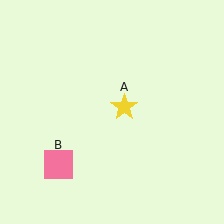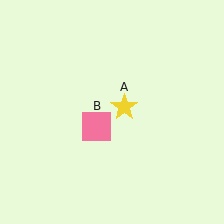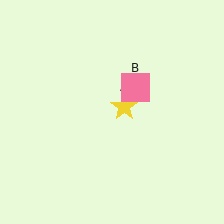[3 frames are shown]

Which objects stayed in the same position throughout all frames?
Yellow star (object A) remained stationary.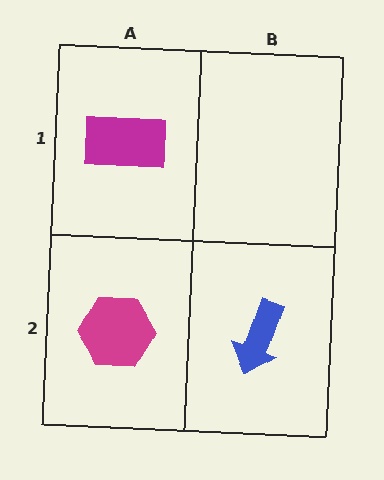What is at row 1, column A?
A magenta rectangle.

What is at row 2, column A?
A magenta hexagon.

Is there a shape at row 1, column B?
No, that cell is empty.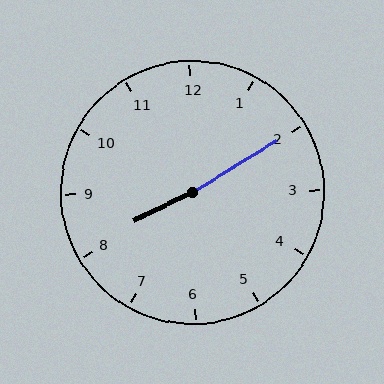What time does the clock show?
8:10.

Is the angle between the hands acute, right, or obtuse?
It is obtuse.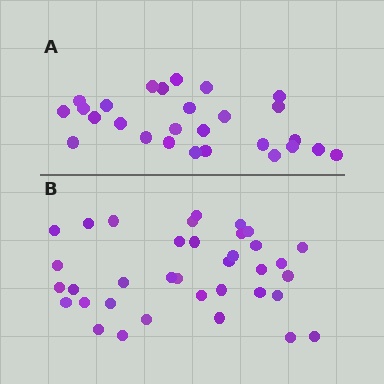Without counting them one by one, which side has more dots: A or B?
Region B (the bottom region) has more dots.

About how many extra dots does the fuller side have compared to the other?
Region B has roughly 8 or so more dots than region A.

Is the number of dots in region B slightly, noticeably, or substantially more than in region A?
Region B has noticeably more, but not dramatically so. The ratio is roughly 1.3 to 1.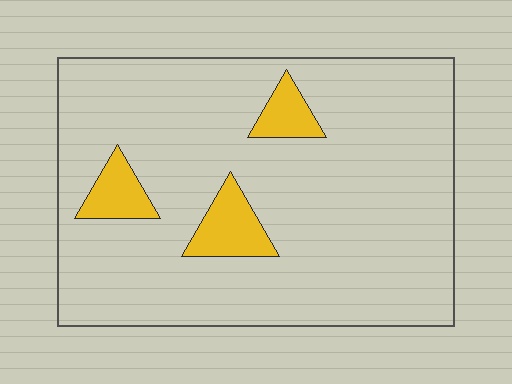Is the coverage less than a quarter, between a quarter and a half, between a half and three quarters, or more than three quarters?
Less than a quarter.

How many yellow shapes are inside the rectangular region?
3.